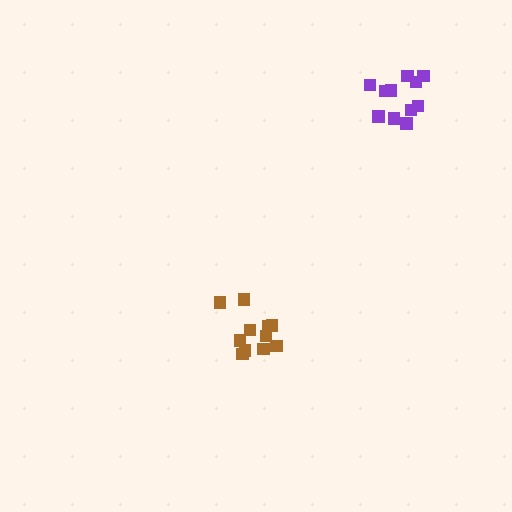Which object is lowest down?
The brown cluster is bottommost.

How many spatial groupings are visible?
There are 2 spatial groupings.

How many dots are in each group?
Group 1: 11 dots, Group 2: 11 dots (22 total).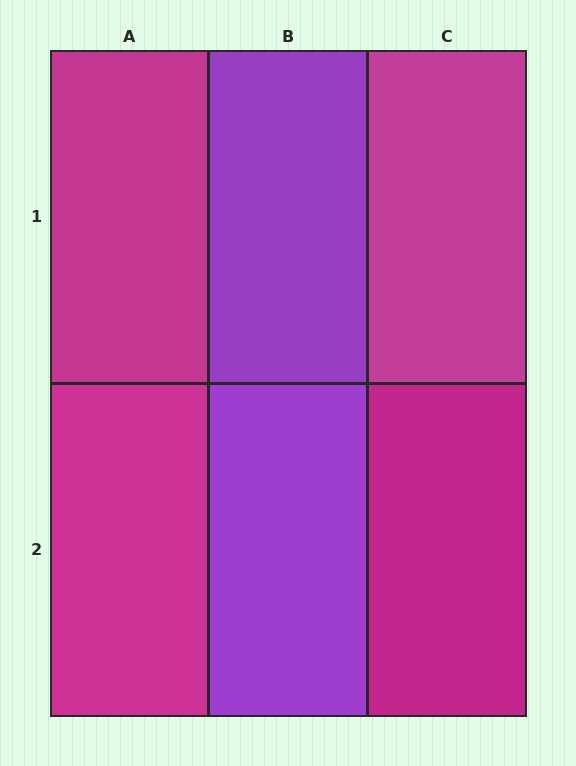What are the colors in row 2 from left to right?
Magenta, purple, magenta.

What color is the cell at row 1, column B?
Purple.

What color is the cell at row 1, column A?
Magenta.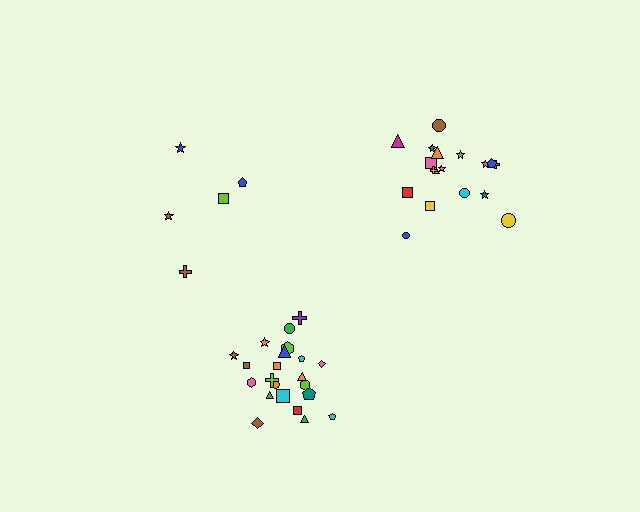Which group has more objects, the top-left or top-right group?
The top-right group.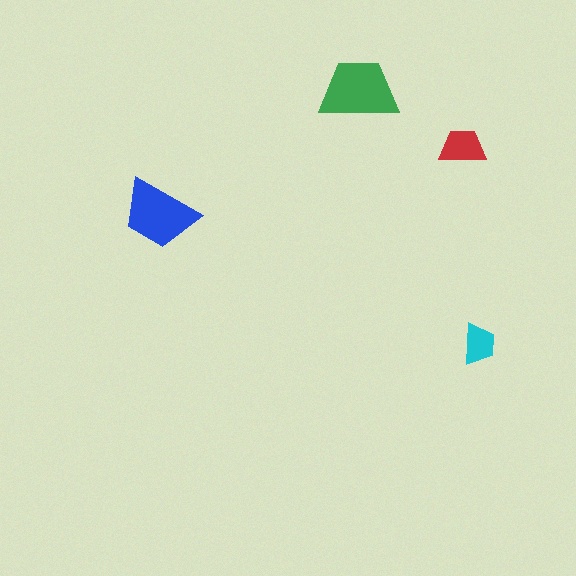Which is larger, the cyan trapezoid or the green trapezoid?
The green one.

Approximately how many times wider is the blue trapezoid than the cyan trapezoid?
About 2 times wider.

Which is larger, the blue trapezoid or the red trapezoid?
The blue one.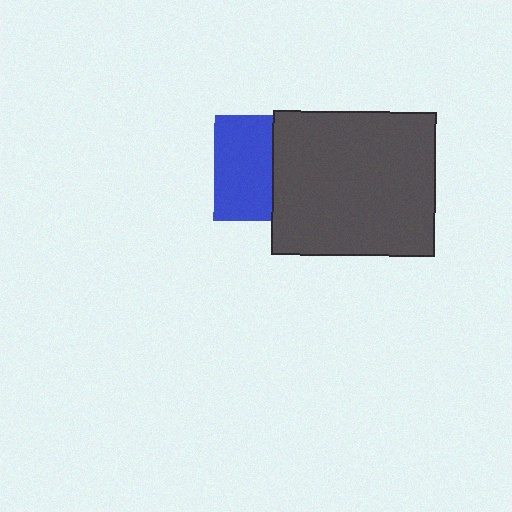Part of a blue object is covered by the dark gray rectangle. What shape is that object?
It is a square.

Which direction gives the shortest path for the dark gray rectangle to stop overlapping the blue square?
Moving right gives the shortest separation.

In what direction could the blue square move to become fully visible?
The blue square could move left. That would shift it out from behind the dark gray rectangle entirely.